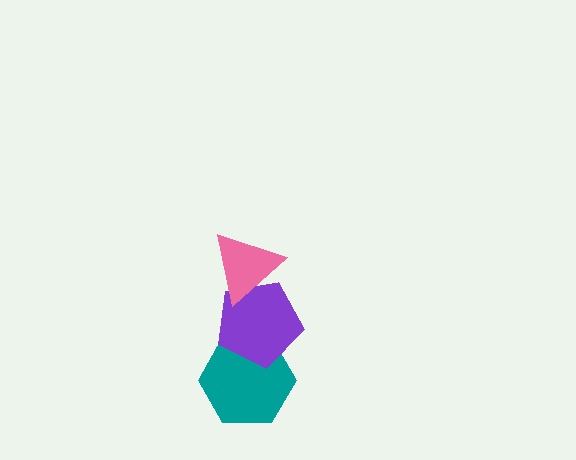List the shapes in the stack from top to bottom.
From top to bottom: the pink triangle, the purple pentagon, the teal hexagon.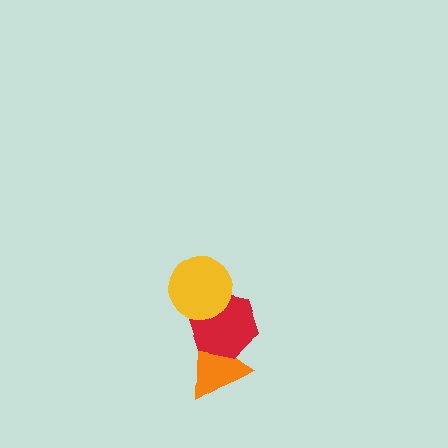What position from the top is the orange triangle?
The orange triangle is 3rd from the top.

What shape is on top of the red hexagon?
The yellow circle is on top of the red hexagon.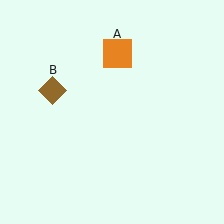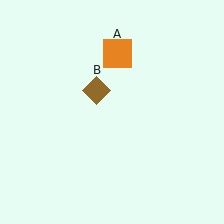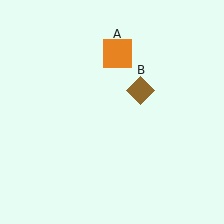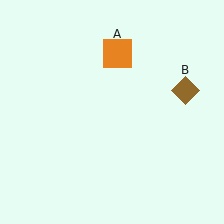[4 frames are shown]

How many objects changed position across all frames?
1 object changed position: brown diamond (object B).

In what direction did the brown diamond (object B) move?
The brown diamond (object B) moved right.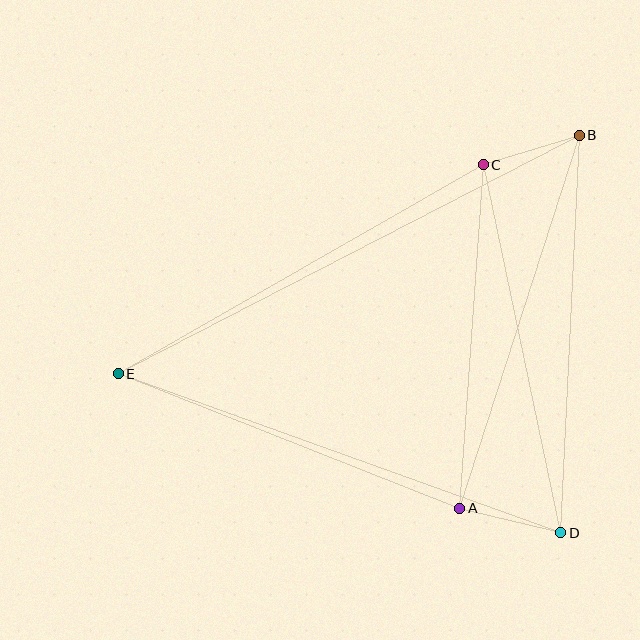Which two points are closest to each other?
Points B and C are closest to each other.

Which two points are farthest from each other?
Points B and E are farthest from each other.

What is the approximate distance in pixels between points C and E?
The distance between C and E is approximately 420 pixels.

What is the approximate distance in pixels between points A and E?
The distance between A and E is approximately 367 pixels.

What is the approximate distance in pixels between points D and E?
The distance between D and E is approximately 470 pixels.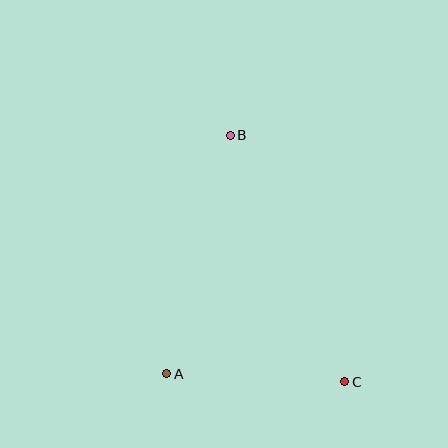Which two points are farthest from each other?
Points B and C are farthest from each other.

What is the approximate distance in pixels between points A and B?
The distance between A and B is approximately 247 pixels.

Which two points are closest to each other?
Points A and C are closest to each other.